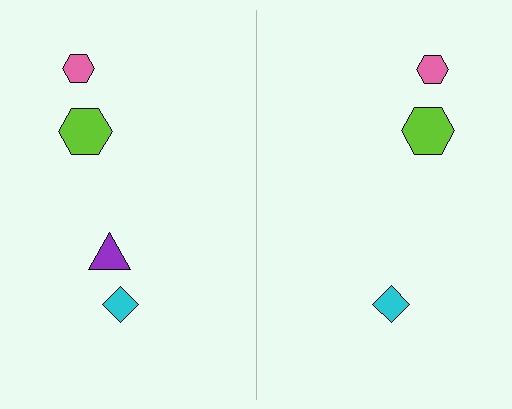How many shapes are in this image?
There are 7 shapes in this image.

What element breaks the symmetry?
A purple triangle is missing from the right side.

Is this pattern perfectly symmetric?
No, the pattern is not perfectly symmetric. A purple triangle is missing from the right side.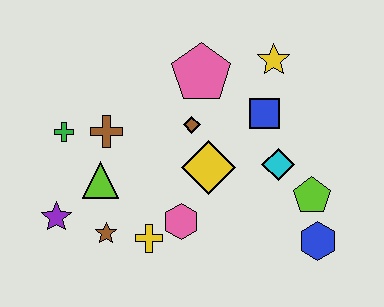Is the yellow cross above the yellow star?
No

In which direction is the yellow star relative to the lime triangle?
The yellow star is to the right of the lime triangle.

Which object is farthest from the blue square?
The purple star is farthest from the blue square.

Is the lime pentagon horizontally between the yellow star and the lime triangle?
No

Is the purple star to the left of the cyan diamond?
Yes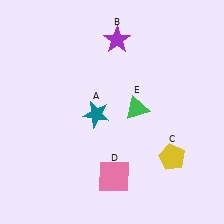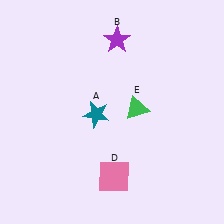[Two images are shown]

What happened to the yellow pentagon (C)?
The yellow pentagon (C) was removed in Image 2. It was in the bottom-right area of Image 1.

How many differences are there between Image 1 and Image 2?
There is 1 difference between the two images.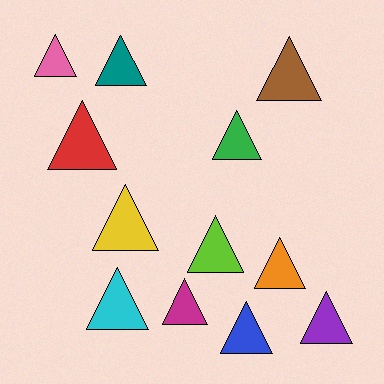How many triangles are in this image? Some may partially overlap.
There are 12 triangles.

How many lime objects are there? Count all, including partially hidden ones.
There is 1 lime object.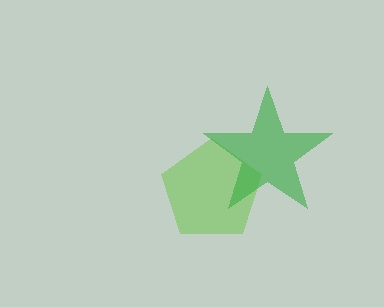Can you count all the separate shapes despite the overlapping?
Yes, there are 2 separate shapes.